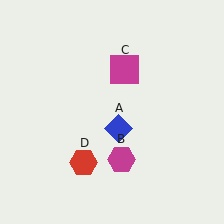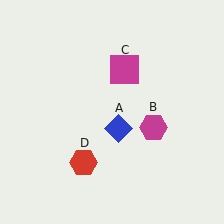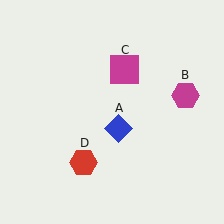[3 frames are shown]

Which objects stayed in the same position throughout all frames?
Blue diamond (object A) and magenta square (object C) and red hexagon (object D) remained stationary.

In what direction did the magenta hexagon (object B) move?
The magenta hexagon (object B) moved up and to the right.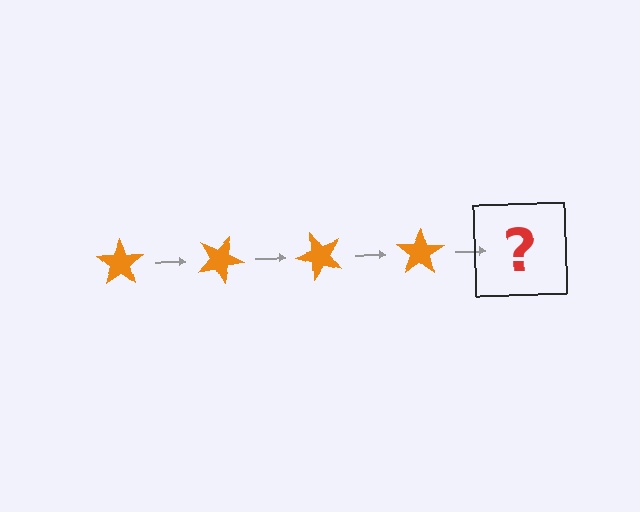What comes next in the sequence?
The next element should be an orange star rotated 100 degrees.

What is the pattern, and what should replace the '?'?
The pattern is that the star rotates 25 degrees each step. The '?' should be an orange star rotated 100 degrees.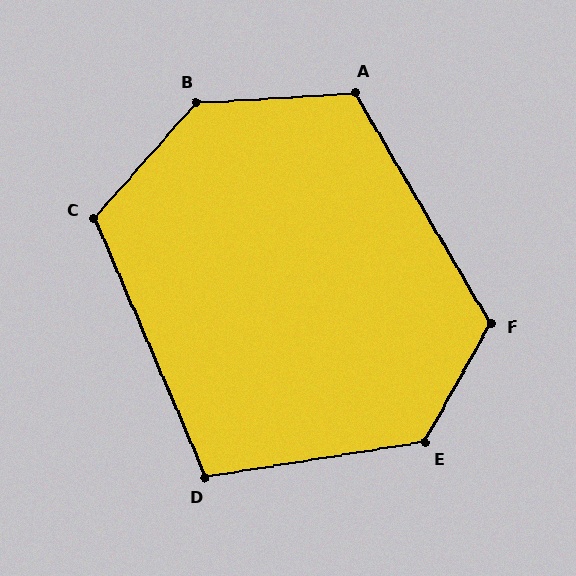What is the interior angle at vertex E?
Approximately 128 degrees (obtuse).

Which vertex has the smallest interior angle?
D, at approximately 104 degrees.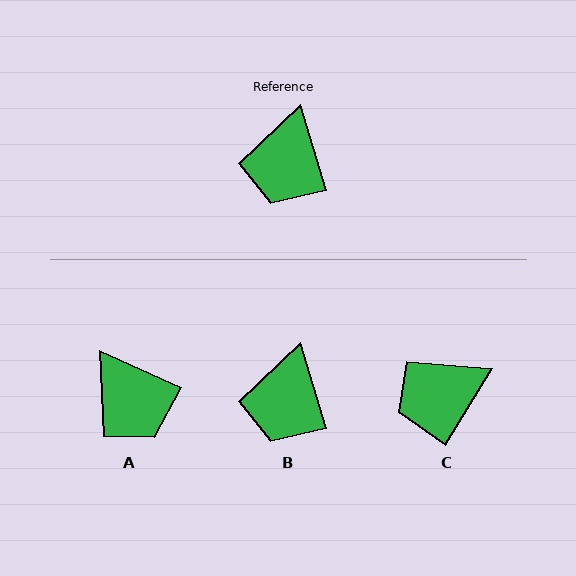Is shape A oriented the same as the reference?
No, it is off by about 49 degrees.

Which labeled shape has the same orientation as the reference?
B.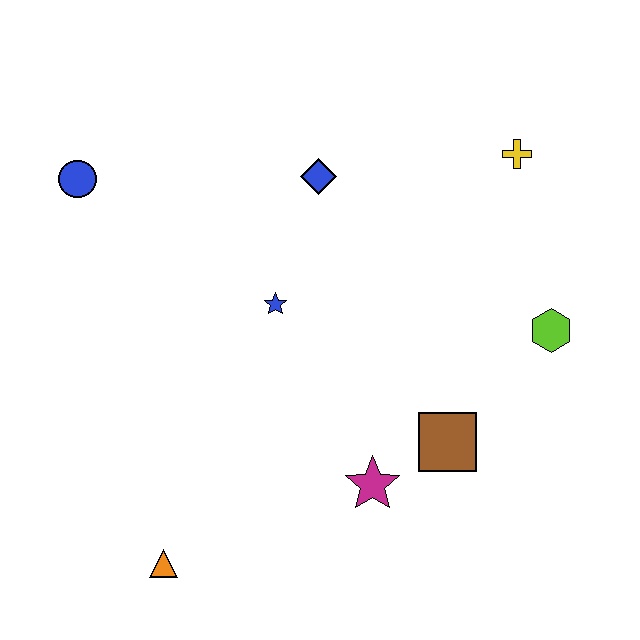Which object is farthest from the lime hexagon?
The blue circle is farthest from the lime hexagon.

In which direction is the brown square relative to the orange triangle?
The brown square is to the right of the orange triangle.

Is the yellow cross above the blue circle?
Yes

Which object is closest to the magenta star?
The brown square is closest to the magenta star.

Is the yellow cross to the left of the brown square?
No